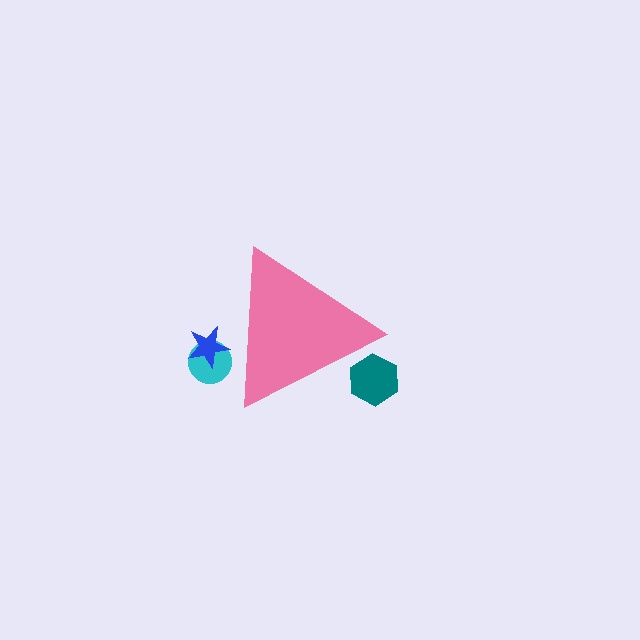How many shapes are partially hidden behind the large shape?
3 shapes are partially hidden.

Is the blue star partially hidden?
Yes, the blue star is partially hidden behind the pink triangle.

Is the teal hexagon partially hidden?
Yes, the teal hexagon is partially hidden behind the pink triangle.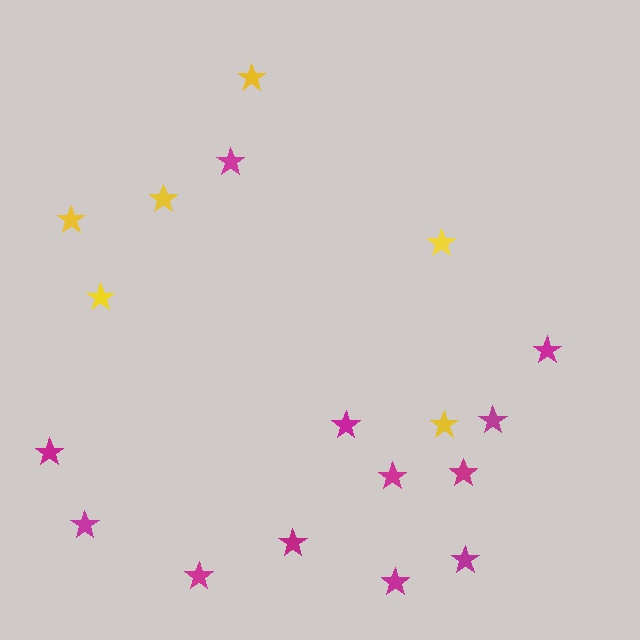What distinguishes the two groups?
There are 2 groups: one group of yellow stars (6) and one group of magenta stars (12).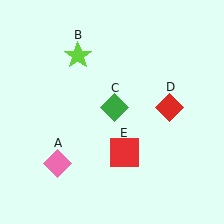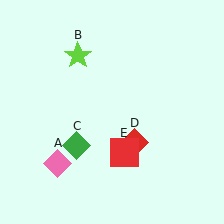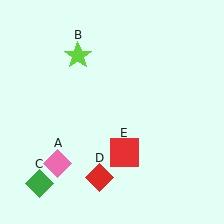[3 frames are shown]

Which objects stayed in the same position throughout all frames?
Pink diamond (object A) and lime star (object B) and red square (object E) remained stationary.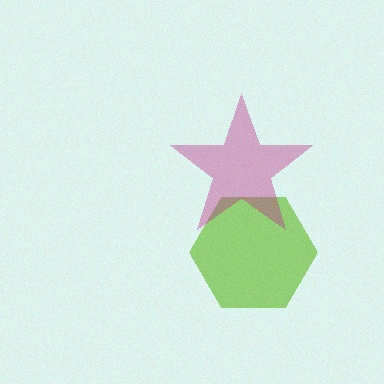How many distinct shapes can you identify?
There are 2 distinct shapes: a lime hexagon, a magenta star.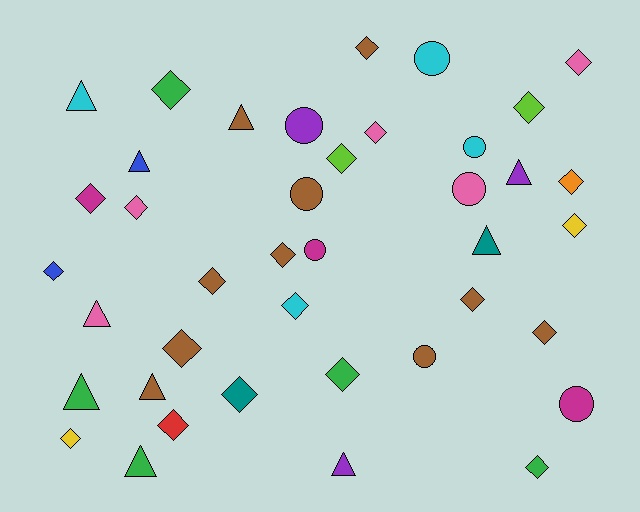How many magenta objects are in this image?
There are 3 magenta objects.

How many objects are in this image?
There are 40 objects.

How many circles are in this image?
There are 8 circles.